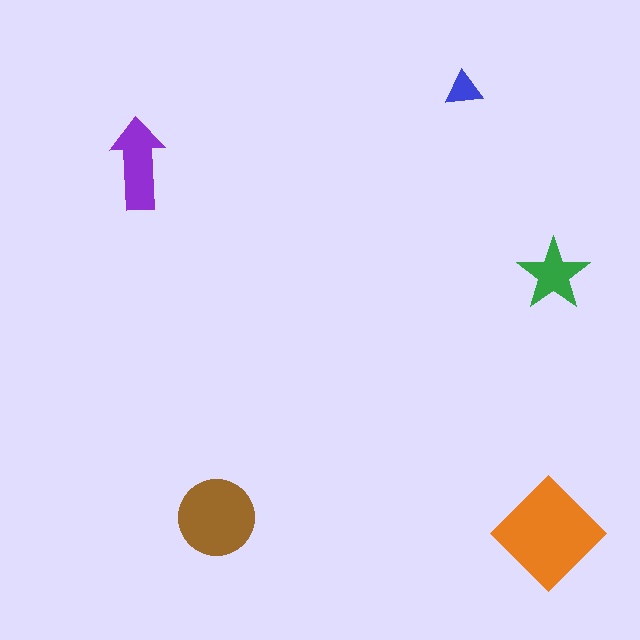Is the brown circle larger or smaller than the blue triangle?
Larger.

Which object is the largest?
The orange diamond.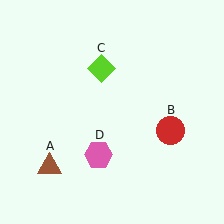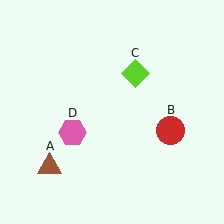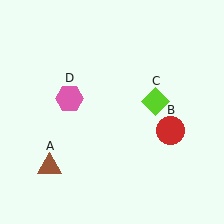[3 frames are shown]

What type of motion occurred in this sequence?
The lime diamond (object C), pink hexagon (object D) rotated clockwise around the center of the scene.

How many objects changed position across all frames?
2 objects changed position: lime diamond (object C), pink hexagon (object D).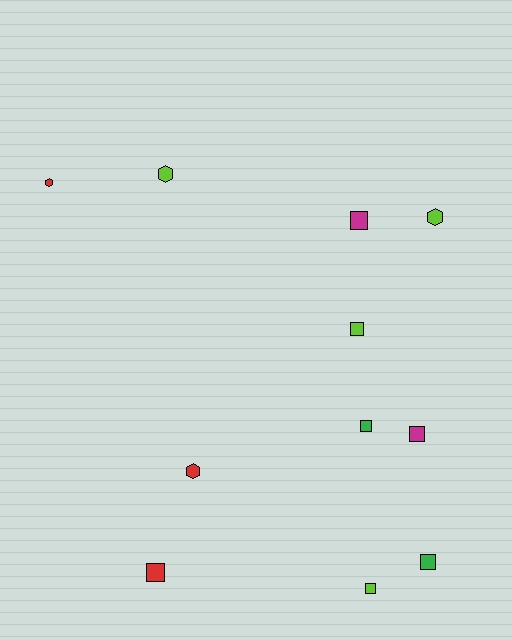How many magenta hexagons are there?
There are no magenta hexagons.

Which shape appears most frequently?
Square, with 7 objects.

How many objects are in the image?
There are 11 objects.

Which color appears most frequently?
Lime, with 4 objects.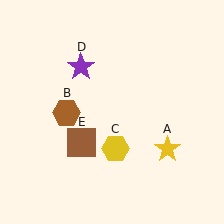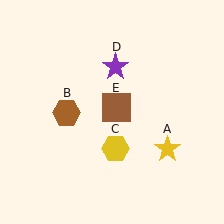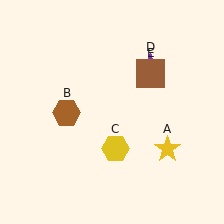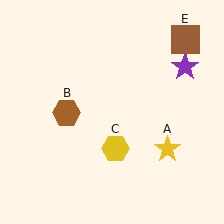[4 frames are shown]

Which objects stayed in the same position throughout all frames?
Yellow star (object A) and brown hexagon (object B) and yellow hexagon (object C) remained stationary.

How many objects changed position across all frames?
2 objects changed position: purple star (object D), brown square (object E).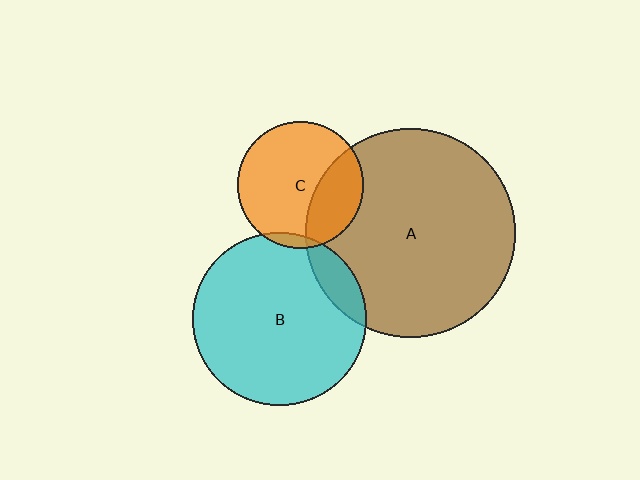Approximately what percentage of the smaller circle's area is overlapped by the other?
Approximately 30%.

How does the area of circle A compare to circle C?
Approximately 2.7 times.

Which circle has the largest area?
Circle A (brown).